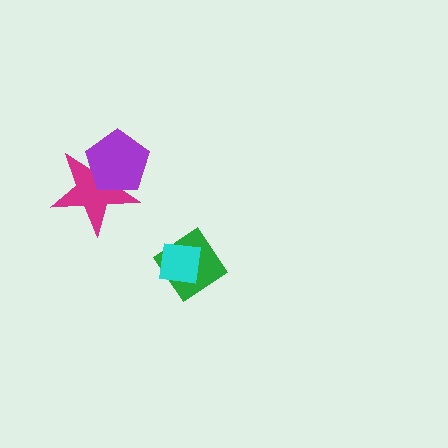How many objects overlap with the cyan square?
1 object overlaps with the cyan square.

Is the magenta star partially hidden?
Yes, it is partially covered by another shape.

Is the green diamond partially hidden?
Yes, it is partially covered by another shape.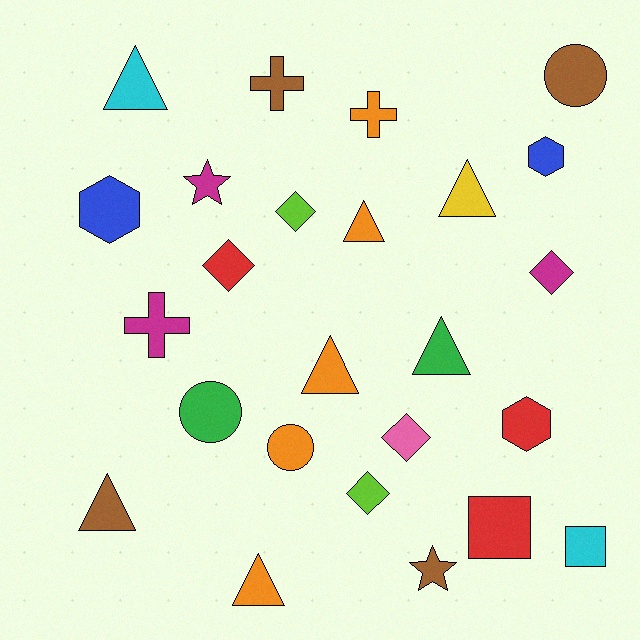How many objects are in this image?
There are 25 objects.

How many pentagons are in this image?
There are no pentagons.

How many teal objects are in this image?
There are no teal objects.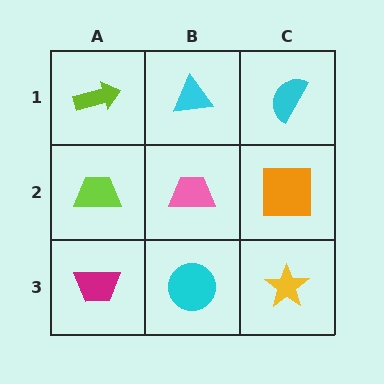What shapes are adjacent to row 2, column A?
A lime arrow (row 1, column A), a magenta trapezoid (row 3, column A), a pink trapezoid (row 2, column B).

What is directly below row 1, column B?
A pink trapezoid.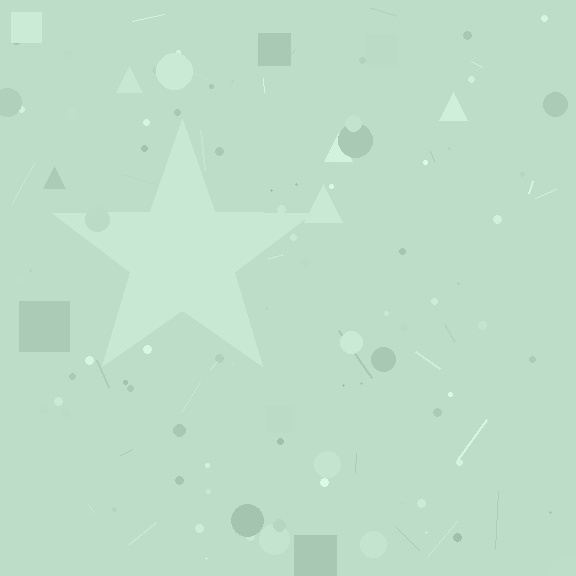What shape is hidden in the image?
A star is hidden in the image.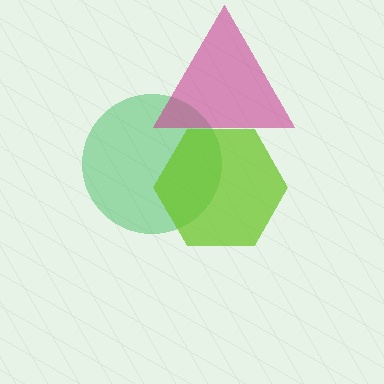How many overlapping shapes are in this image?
There are 3 overlapping shapes in the image.